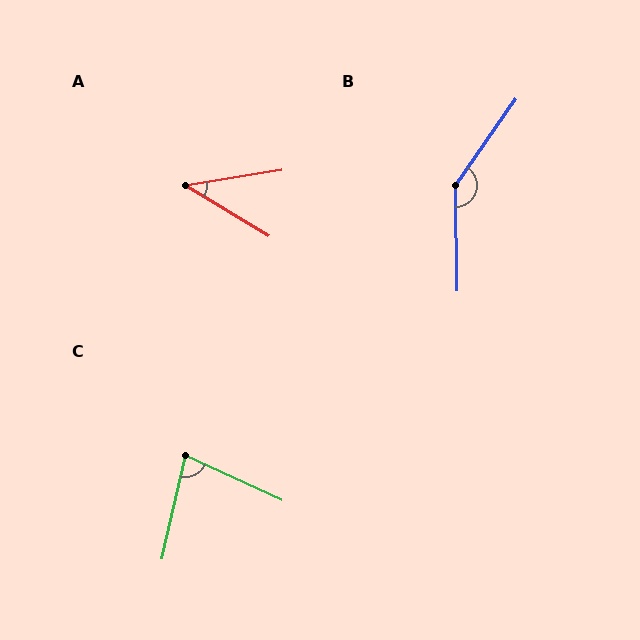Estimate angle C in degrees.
Approximately 78 degrees.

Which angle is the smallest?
A, at approximately 41 degrees.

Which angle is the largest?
B, at approximately 144 degrees.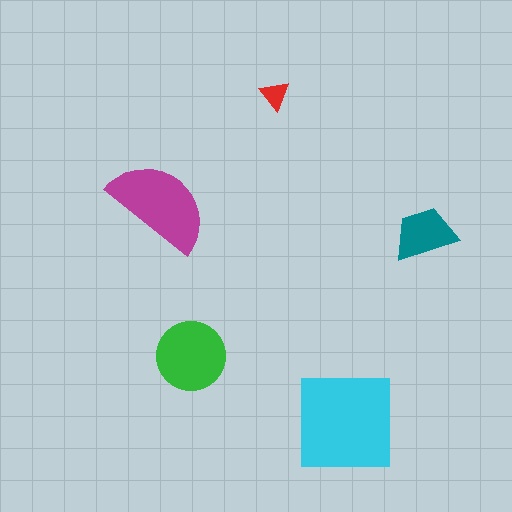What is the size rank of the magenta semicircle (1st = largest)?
2nd.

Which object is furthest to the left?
The magenta semicircle is leftmost.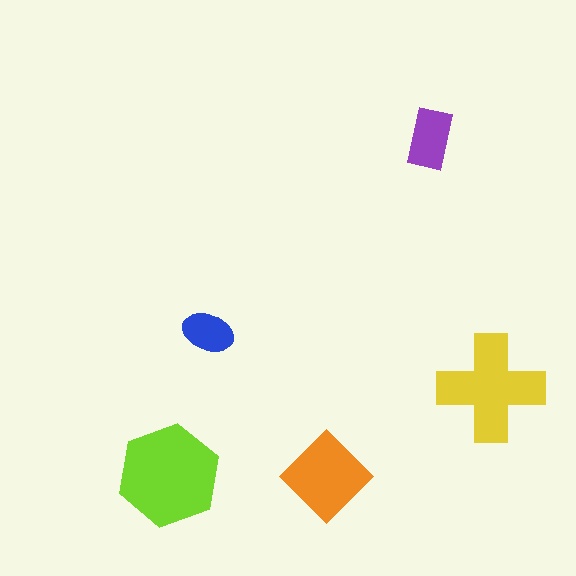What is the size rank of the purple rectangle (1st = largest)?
4th.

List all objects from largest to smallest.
The lime hexagon, the yellow cross, the orange diamond, the purple rectangle, the blue ellipse.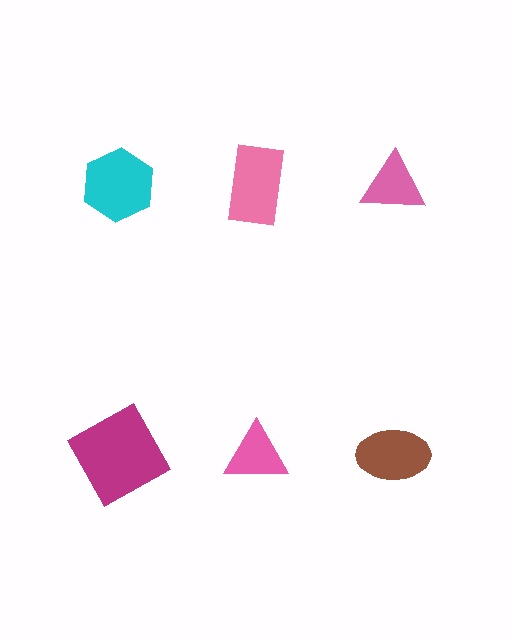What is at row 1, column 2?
A pink rectangle.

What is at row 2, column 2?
A pink triangle.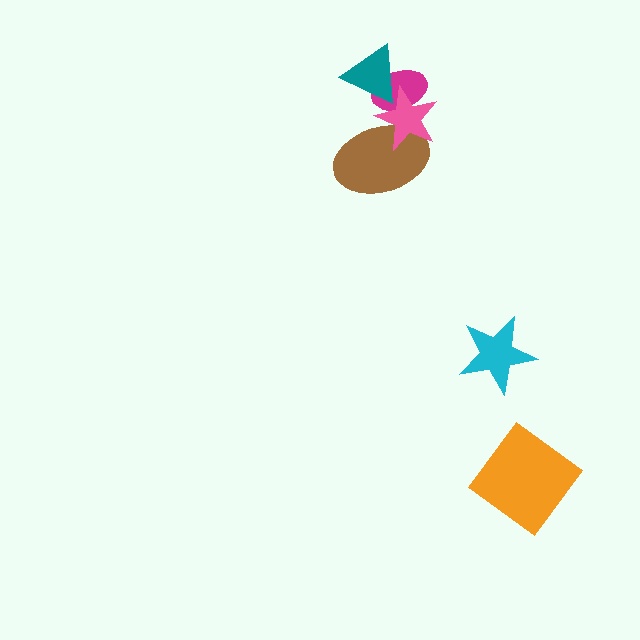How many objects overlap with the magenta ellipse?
2 objects overlap with the magenta ellipse.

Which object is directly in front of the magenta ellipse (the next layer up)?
The teal triangle is directly in front of the magenta ellipse.